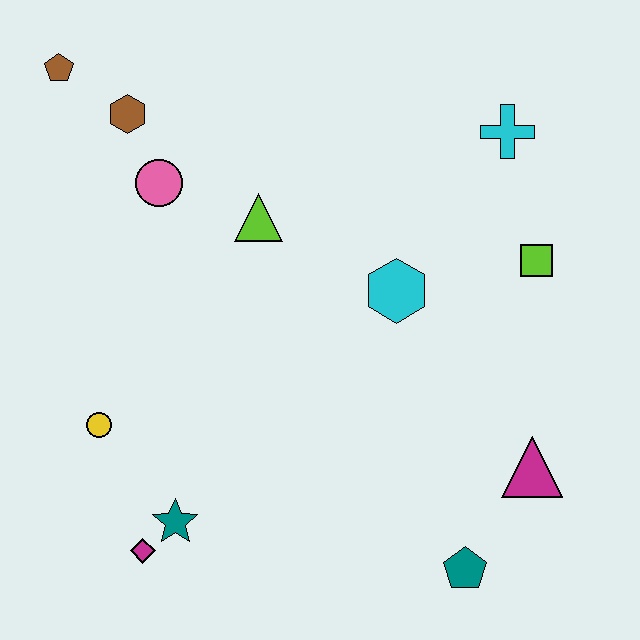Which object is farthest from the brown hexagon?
The teal pentagon is farthest from the brown hexagon.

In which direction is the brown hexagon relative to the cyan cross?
The brown hexagon is to the left of the cyan cross.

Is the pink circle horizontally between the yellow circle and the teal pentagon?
Yes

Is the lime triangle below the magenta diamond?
No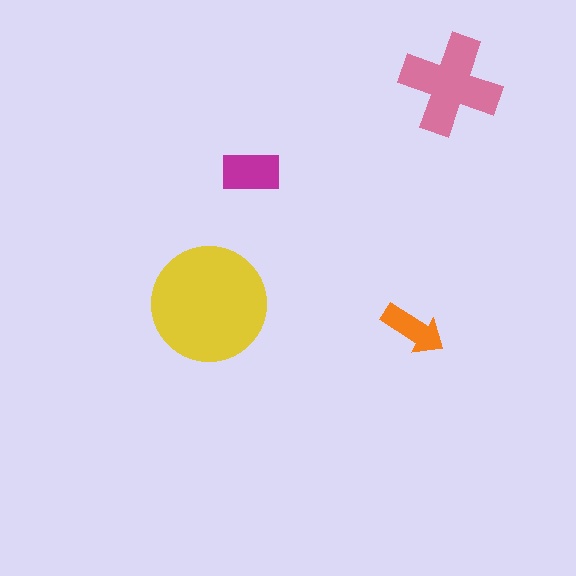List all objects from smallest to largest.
The orange arrow, the magenta rectangle, the pink cross, the yellow circle.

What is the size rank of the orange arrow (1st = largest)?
4th.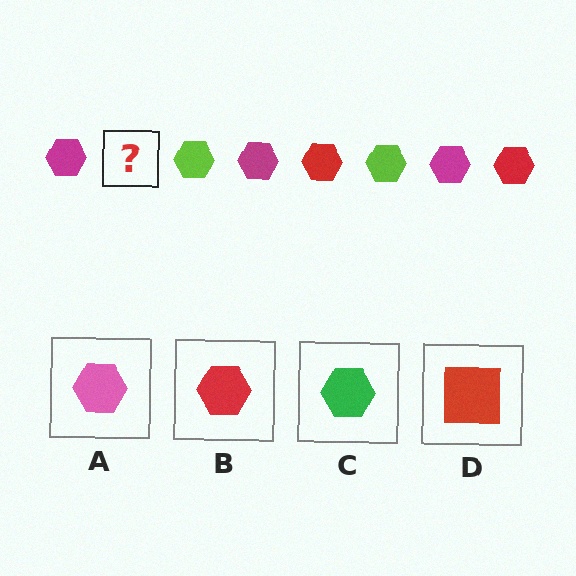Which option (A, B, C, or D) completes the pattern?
B.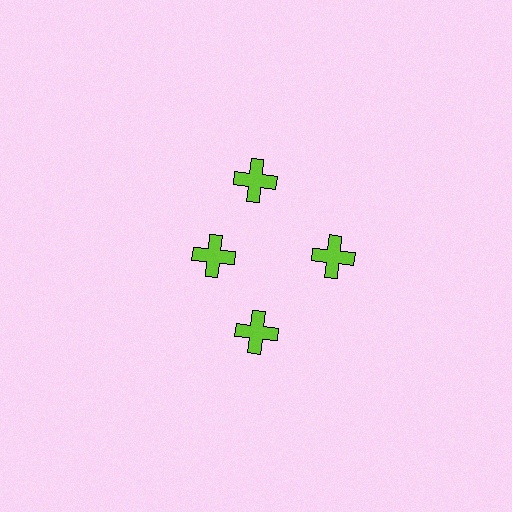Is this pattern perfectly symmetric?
No. The 4 lime crosses are arranged in a ring, but one element near the 9 o'clock position is pulled inward toward the center, breaking the 4-fold rotational symmetry.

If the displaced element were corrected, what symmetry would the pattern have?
It would have 4-fold rotational symmetry — the pattern would map onto itself every 90 degrees.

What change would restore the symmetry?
The symmetry would be restored by moving it outward, back onto the ring so that all 4 crosses sit at equal angles and equal distance from the center.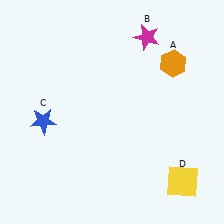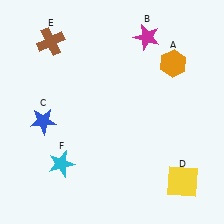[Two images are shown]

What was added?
A brown cross (E), a cyan star (F) were added in Image 2.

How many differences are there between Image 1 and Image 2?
There are 2 differences between the two images.